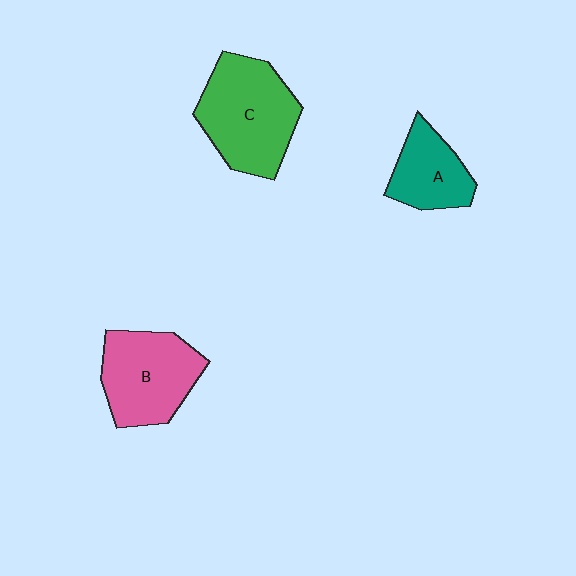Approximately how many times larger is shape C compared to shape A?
Approximately 1.7 times.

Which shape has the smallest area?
Shape A (teal).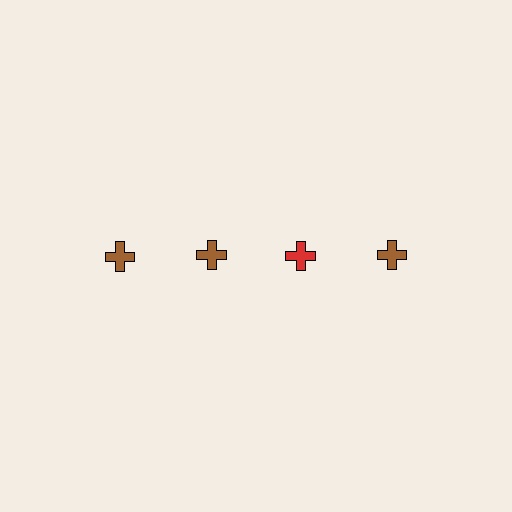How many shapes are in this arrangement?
There are 4 shapes arranged in a grid pattern.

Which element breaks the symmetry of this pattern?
The red cross in the top row, center column breaks the symmetry. All other shapes are brown crosses.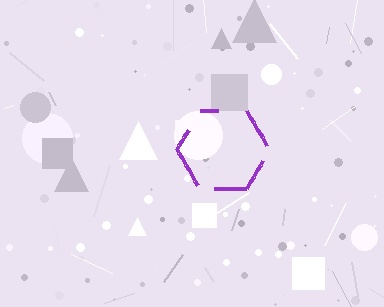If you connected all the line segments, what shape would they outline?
They would outline a hexagon.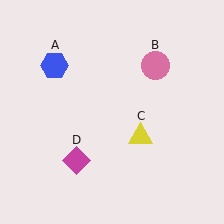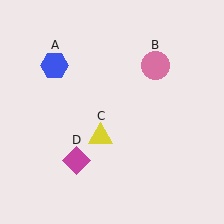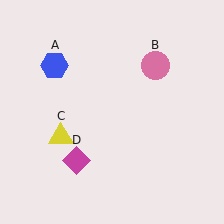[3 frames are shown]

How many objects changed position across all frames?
1 object changed position: yellow triangle (object C).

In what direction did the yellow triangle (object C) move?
The yellow triangle (object C) moved left.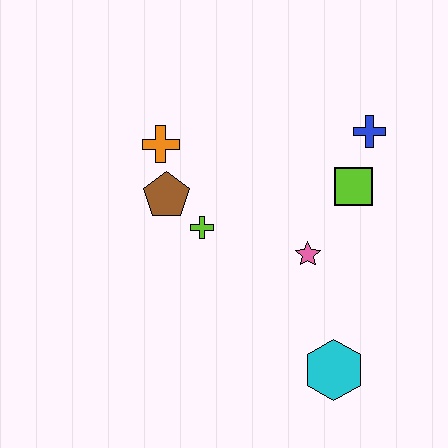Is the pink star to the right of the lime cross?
Yes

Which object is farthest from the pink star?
The orange cross is farthest from the pink star.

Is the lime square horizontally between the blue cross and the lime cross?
Yes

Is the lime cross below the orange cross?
Yes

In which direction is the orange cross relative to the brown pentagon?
The orange cross is above the brown pentagon.